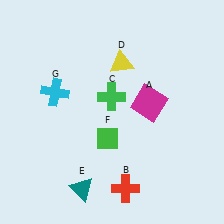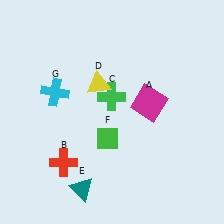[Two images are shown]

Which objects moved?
The objects that moved are: the red cross (B), the yellow triangle (D).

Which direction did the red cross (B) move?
The red cross (B) moved left.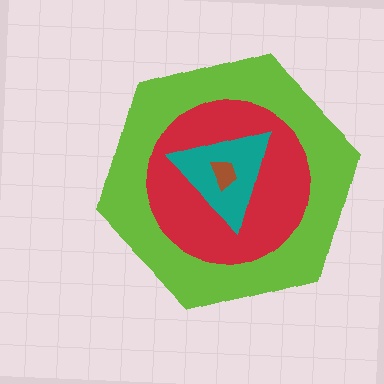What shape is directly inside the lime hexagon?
The red circle.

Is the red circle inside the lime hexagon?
Yes.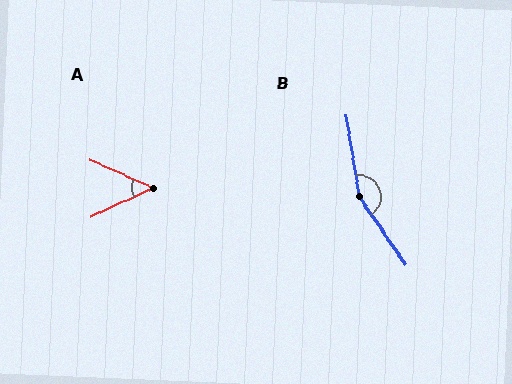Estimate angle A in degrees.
Approximately 48 degrees.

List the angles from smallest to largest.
A (48°), B (155°).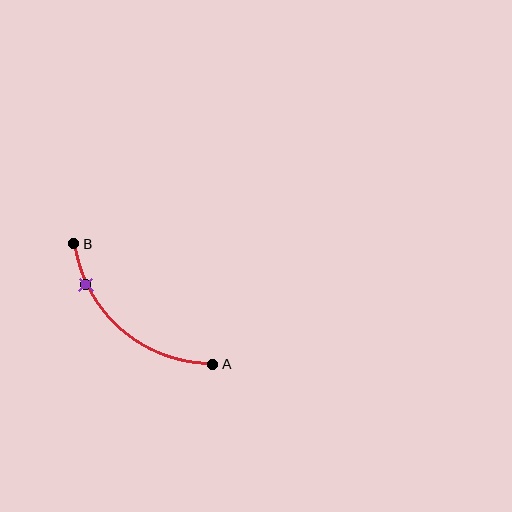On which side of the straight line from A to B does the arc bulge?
The arc bulges below and to the left of the straight line connecting A and B.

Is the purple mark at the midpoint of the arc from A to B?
No. The purple mark lies on the arc but is closer to endpoint B. The arc midpoint would be at the point on the curve equidistant along the arc from both A and B.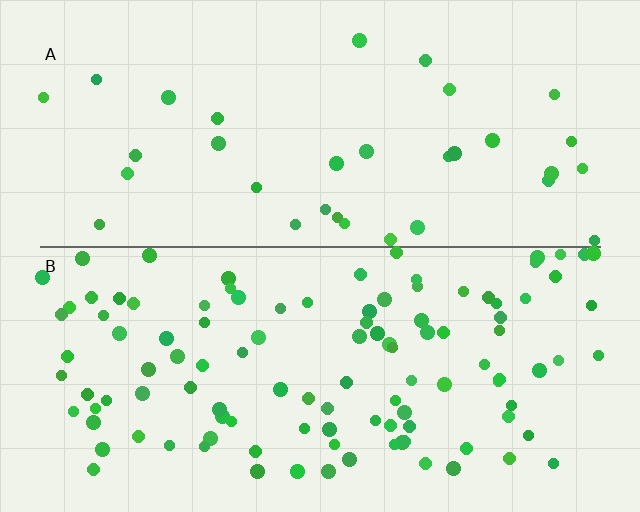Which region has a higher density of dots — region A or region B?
B (the bottom).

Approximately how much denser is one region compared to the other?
Approximately 3.3× — region B over region A.